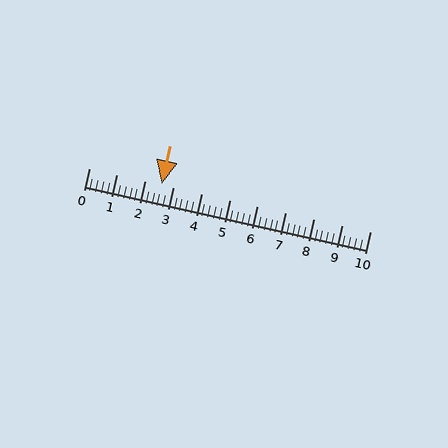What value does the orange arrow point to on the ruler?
The orange arrow points to approximately 2.6.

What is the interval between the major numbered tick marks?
The major tick marks are spaced 1 units apart.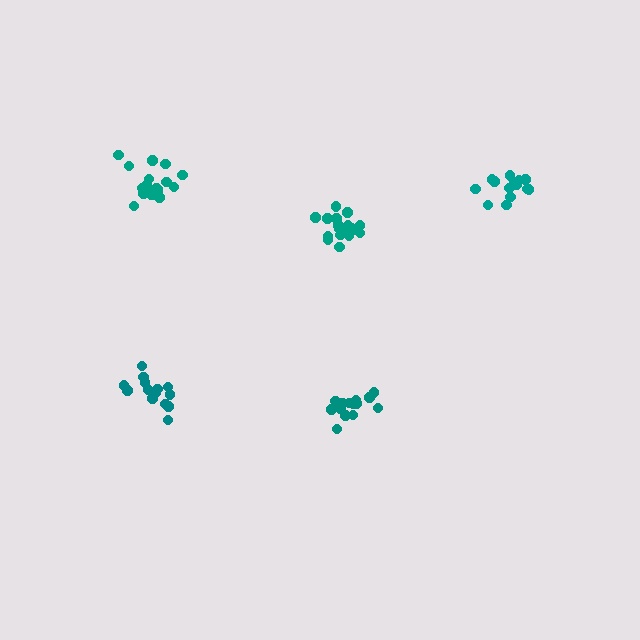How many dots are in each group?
Group 1: 20 dots, Group 2: 14 dots, Group 3: 15 dots, Group 4: 14 dots, Group 5: 19 dots (82 total).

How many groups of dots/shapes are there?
There are 5 groups.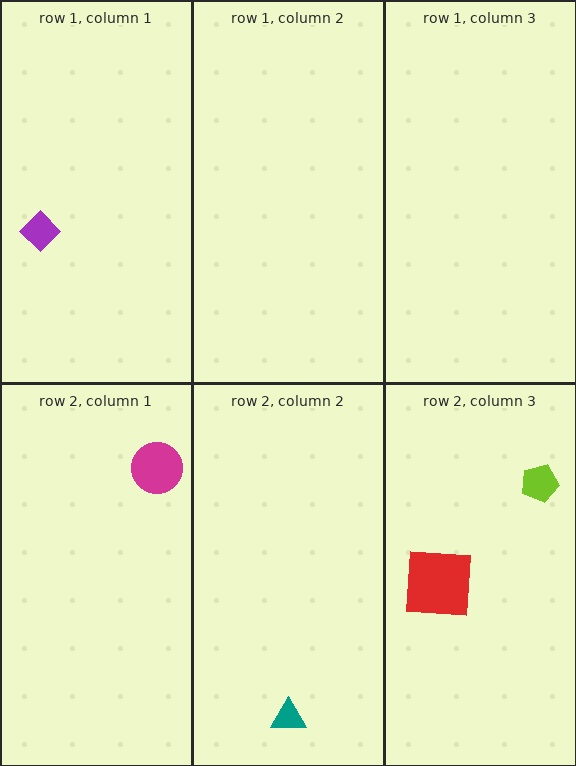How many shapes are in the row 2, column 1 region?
1.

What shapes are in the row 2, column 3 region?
The lime pentagon, the red square.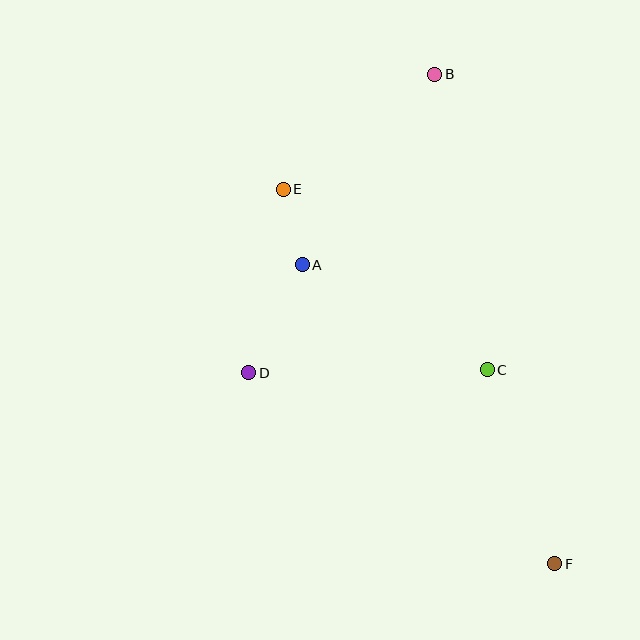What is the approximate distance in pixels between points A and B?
The distance between A and B is approximately 232 pixels.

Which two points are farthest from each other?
Points B and F are farthest from each other.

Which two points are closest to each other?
Points A and E are closest to each other.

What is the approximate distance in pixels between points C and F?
The distance between C and F is approximately 205 pixels.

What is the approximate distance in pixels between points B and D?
The distance between B and D is approximately 352 pixels.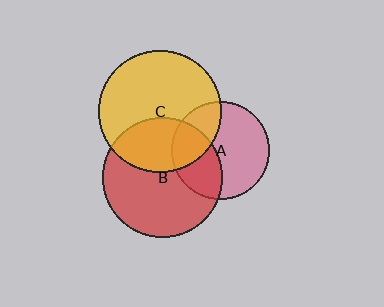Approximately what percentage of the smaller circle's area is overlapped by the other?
Approximately 35%.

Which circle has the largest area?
Circle C (yellow).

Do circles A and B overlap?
Yes.